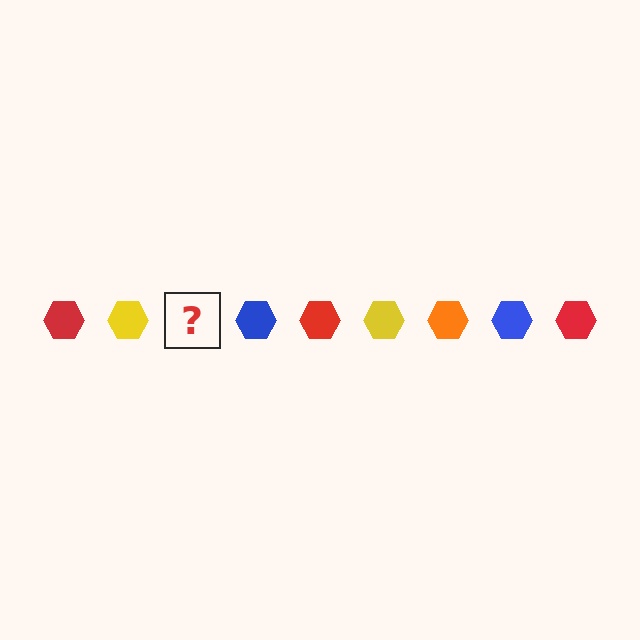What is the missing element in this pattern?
The missing element is an orange hexagon.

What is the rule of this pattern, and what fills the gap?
The rule is that the pattern cycles through red, yellow, orange, blue hexagons. The gap should be filled with an orange hexagon.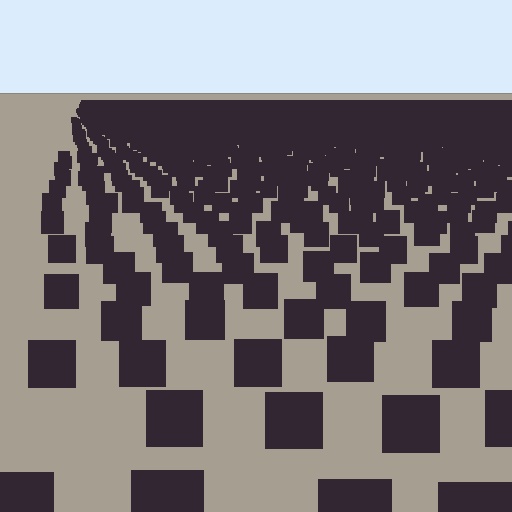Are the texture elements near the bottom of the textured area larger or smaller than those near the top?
Larger. Near the bottom, elements are closer to the viewer and appear at a bigger on-screen size.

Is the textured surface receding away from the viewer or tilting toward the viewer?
The surface is receding away from the viewer. Texture elements get smaller and denser toward the top.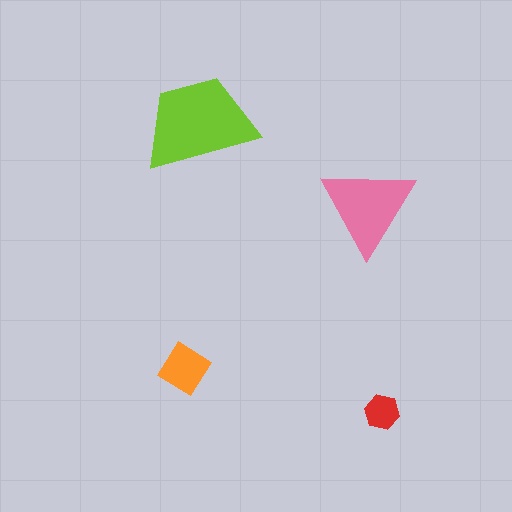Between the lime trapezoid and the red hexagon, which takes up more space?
The lime trapezoid.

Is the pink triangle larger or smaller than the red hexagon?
Larger.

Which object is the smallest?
The red hexagon.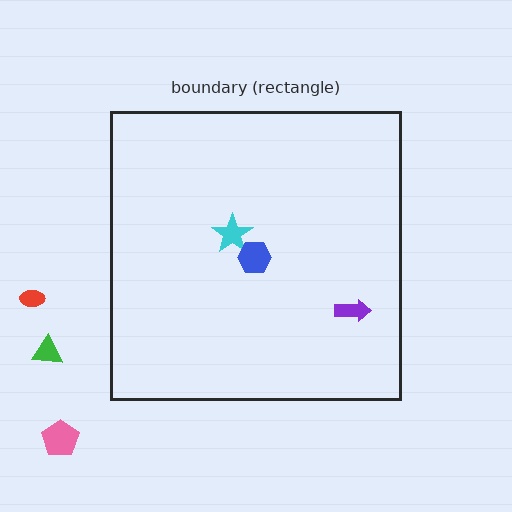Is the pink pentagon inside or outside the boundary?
Outside.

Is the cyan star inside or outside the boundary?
Inside.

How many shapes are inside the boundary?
3 inside, 3 outside.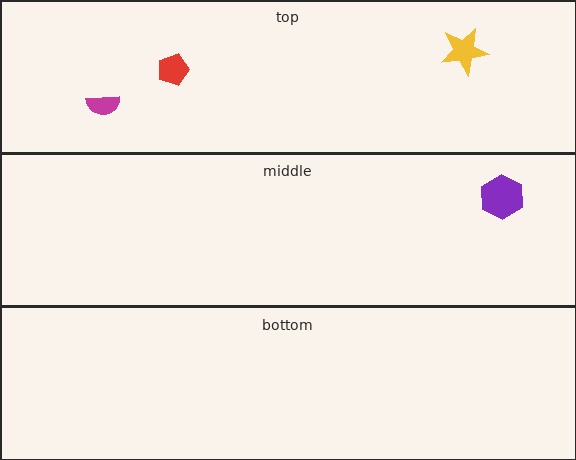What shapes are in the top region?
The yellow star, the magenta semicircle, the red pentagon.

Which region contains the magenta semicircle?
The top region.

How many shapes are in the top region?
3.